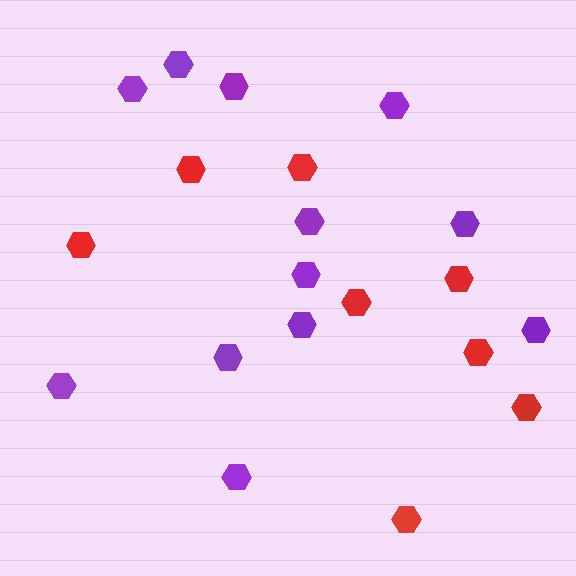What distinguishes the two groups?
There are 2 groups: one group of red hexagons (8) and one group of purple hexagons (12).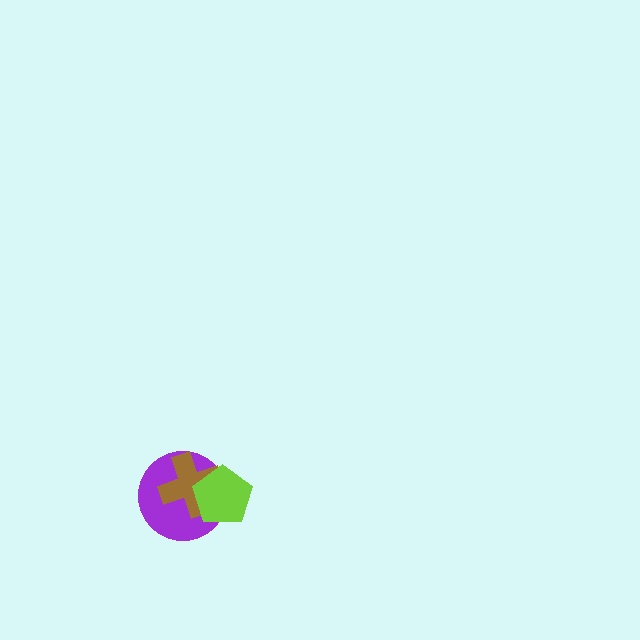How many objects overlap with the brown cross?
2 objects overlap with the brown cross.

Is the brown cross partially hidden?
Yes, it is partially covered by another shape.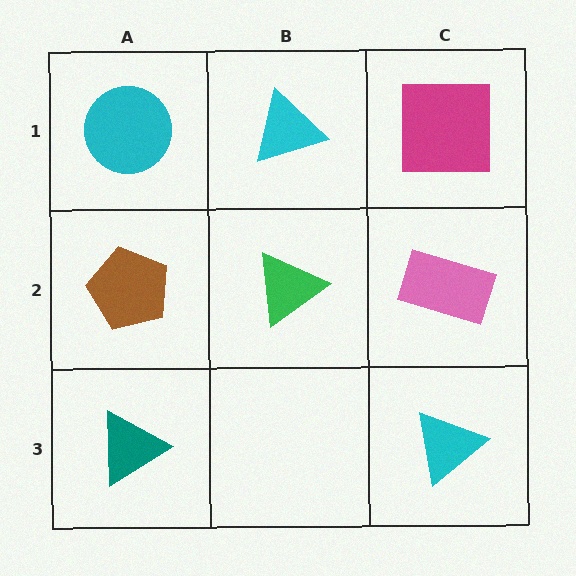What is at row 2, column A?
A brown pentagon.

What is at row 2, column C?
A pink rectangle.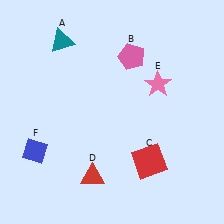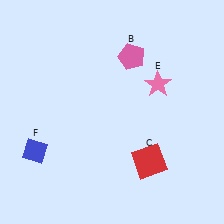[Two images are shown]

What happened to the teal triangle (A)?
The teal triangle (A) was removed in Image 2. It was in the top-left area of Image 1.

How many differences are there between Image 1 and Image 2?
There are 2 differences between the two images.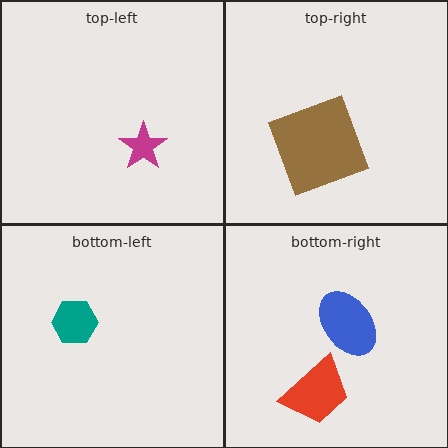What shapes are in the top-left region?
The magenta star.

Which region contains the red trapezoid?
The bottom-right region.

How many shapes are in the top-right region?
1.